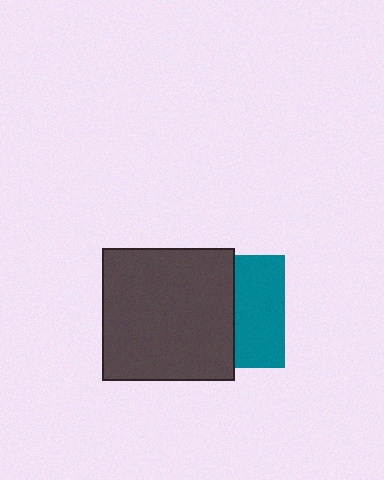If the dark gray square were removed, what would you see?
You would see the complete teal square.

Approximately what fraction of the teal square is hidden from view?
Roughly 56% of the teal square is hidden behind the dark gray square.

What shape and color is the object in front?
The object in front is a dark gray square.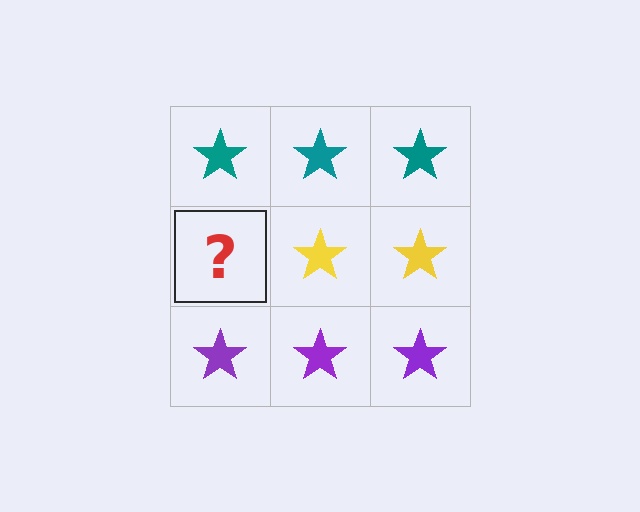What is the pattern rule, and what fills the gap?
The rule is that each row has a consistent color. The gap should be filled with a yellow star.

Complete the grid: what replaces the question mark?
The question mark should be replaced with a yellow star.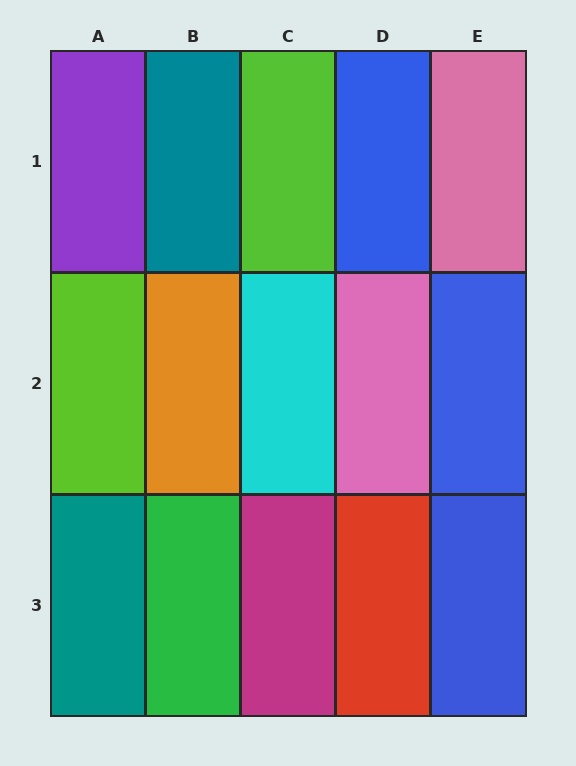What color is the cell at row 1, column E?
Pink.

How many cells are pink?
2 cells are pink.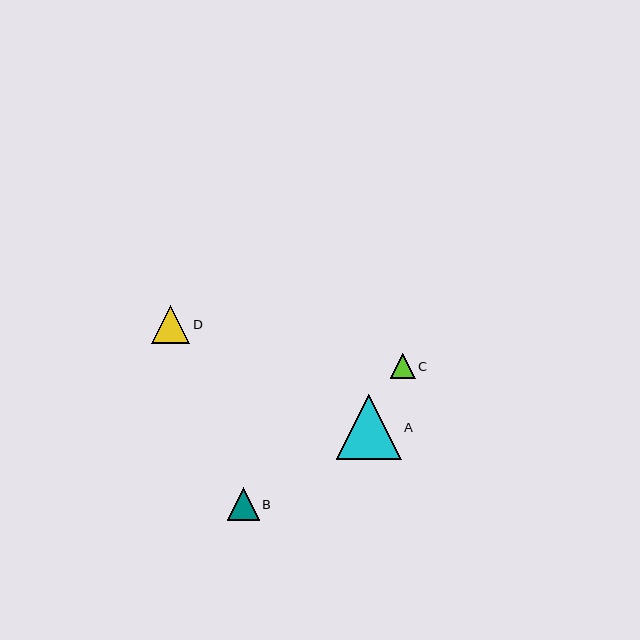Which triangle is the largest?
Triangle A is the largest with a size of approximately 65 pixels.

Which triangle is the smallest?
Triangle C is the smallest with a size of approximately 25 pixels.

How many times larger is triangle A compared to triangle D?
Triangle A is approximately 1.7 times the size of triangle D.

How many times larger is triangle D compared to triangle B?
Triangle D is approximately 1.2 times the size of triangle B.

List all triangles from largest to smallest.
From largest to smallest: A, D, B, C.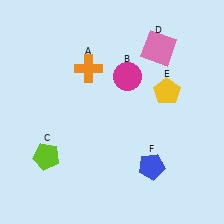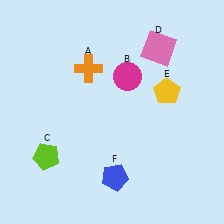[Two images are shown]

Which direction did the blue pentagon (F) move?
The blue pentagon (F) moved left.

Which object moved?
The blue pentagon (F) moved left.